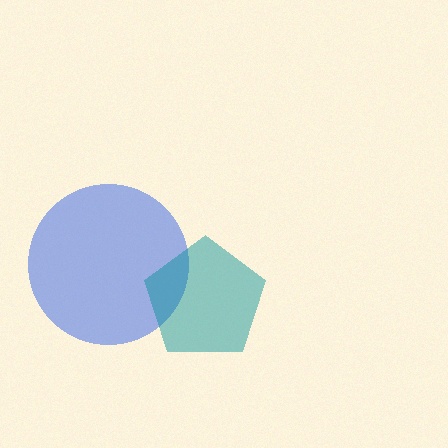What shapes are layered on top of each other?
The layered shapes are: a blue circle, a teal pentagon.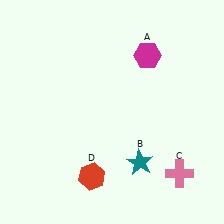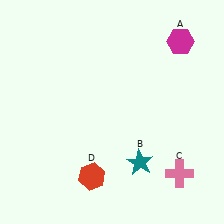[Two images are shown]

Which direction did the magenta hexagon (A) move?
The magenta hexagon (A) moved right.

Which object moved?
The magenta hexagon (A) moved right.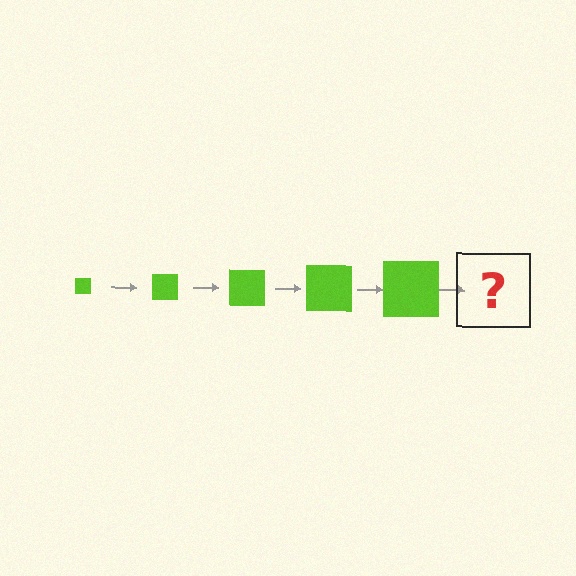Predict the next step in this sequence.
The next step is a lime square, larger than the previous one.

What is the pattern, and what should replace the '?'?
The pattern is that the square gets progressively larger each step. The '?' should be a lime square, larger than the previous one.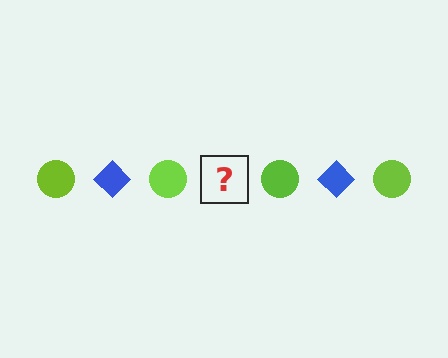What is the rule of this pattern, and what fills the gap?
The rule is that the pattern alternates between lime circle and blue diamond. The gap should be filled with a blue diamond.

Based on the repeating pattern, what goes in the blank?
The blank should be a blue diamond.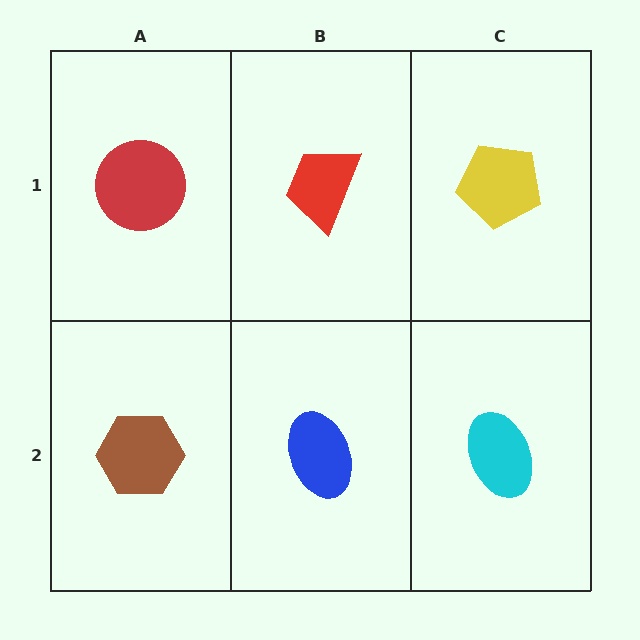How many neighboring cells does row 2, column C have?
2.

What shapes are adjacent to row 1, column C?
A cyan ellipse (row 2, column C), a red trapezoid (row 1, column B).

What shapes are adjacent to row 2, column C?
A yellow pentagon (row 1, column C), a blue ellipse (row 2, column B).